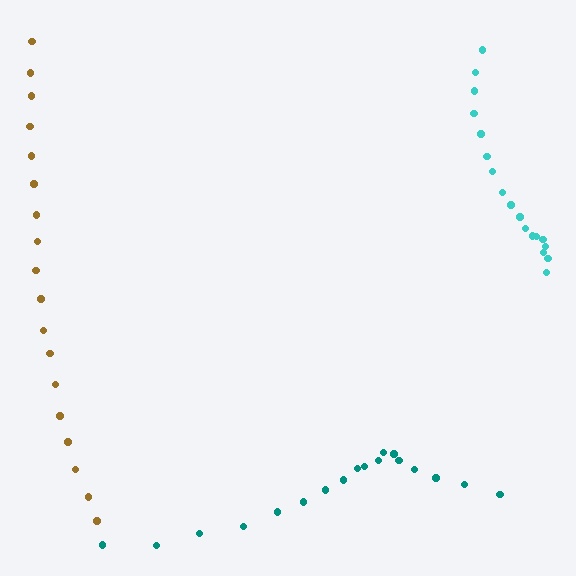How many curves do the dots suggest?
There are 3 distinct paths.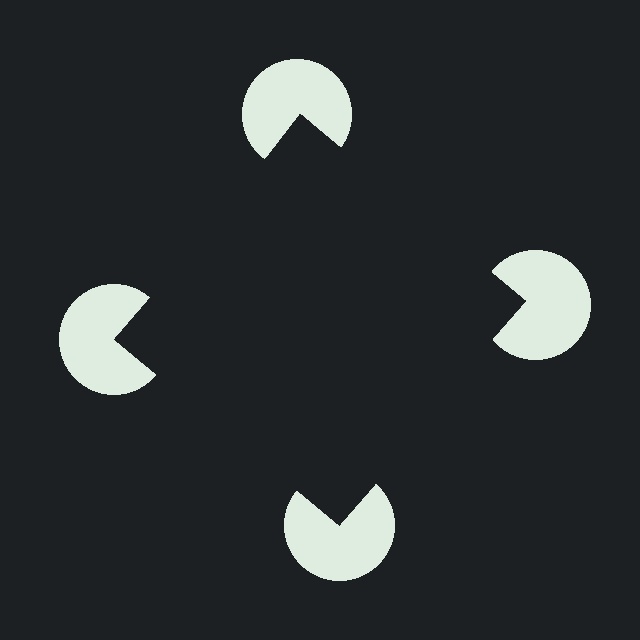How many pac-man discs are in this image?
There are 4 — one at each vertex of the illusory square.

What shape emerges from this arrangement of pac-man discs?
An illusory square — its edges are inferred from the aligned wedge cuts in the pac-man discs, not physically drawn.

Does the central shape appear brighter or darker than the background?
It typically appears slightly darker than the background, even though no actual brightness change is drawn.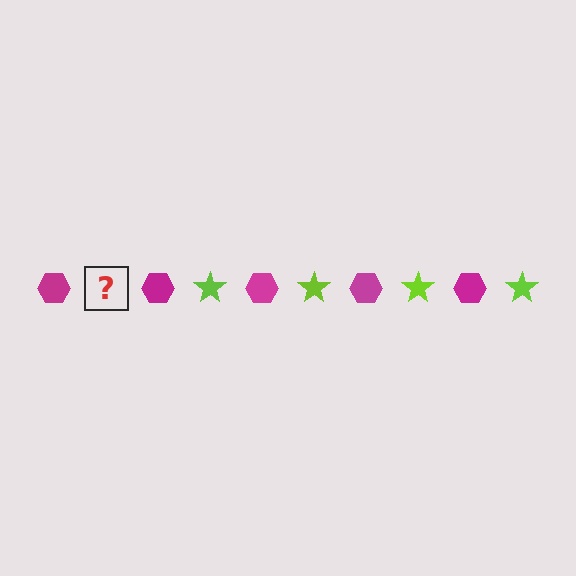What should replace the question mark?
The question mark should be replaced with a lime star.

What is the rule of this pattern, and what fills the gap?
The rule is that the pattern alternates between magenta hexagon and lime star. The gap should be filled with a lime star.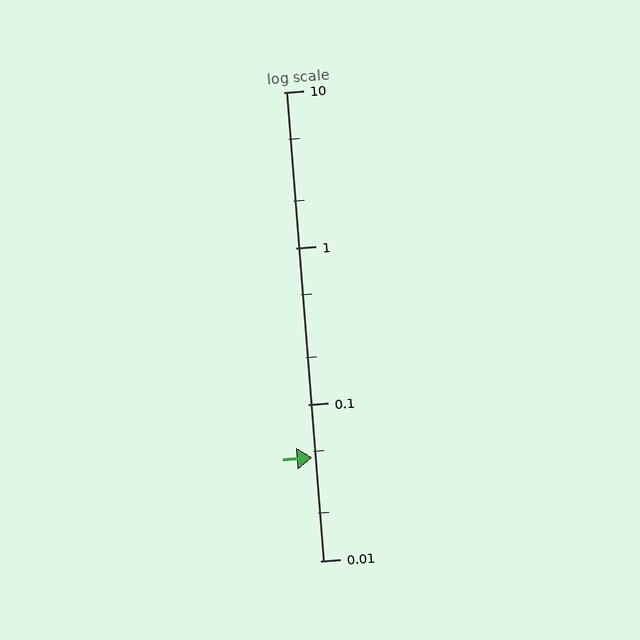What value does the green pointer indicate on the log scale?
The pointer indicates approximately 0.046.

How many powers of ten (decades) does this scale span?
The scale spans 3 decades, from 0.01 to 10.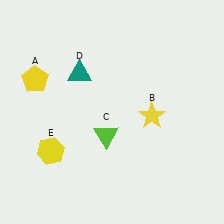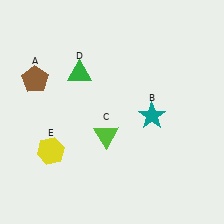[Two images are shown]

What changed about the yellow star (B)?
In Image 1, B is yellow. In Image 2, it changed to teal.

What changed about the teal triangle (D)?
In Image 1, D is teal. In Image 2, it changed to green.